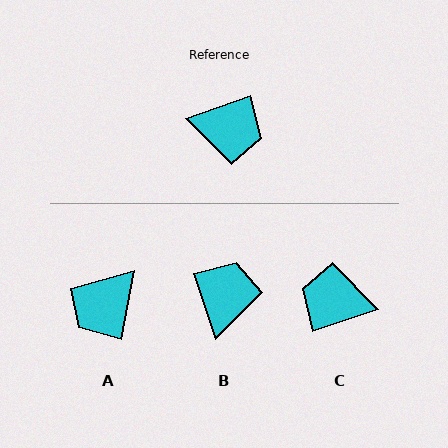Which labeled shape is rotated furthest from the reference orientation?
C, about 180 degrees away.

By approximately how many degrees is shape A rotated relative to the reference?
Approximately 120 degrees clockwise.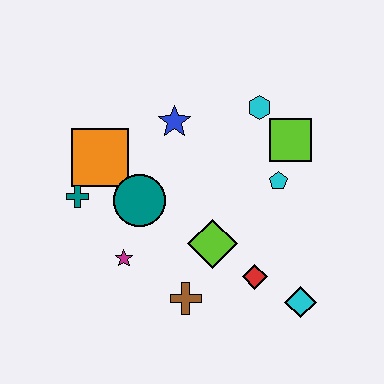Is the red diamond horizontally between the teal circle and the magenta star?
No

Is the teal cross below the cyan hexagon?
Yes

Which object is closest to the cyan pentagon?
The lime square is closest to the cyan pentagon.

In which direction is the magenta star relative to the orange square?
The magenta star is below the orange square.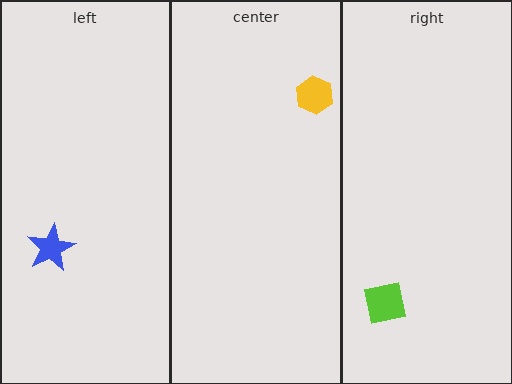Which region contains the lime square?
The right region.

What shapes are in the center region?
The yellow hexagon.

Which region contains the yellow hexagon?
The center region.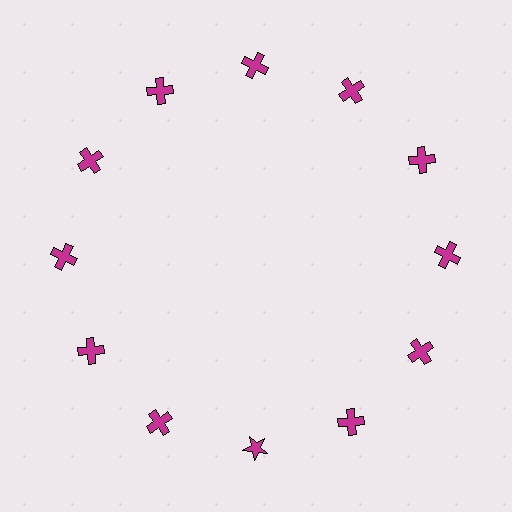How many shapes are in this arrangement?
There are 12 shapes arranged in a ring pattern.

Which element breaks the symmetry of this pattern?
The magenta star at roughly the 6 o'clock position breaks the symmetry. All other shapes are magenta crosses.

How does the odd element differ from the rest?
It has a different shape: star instead of cross.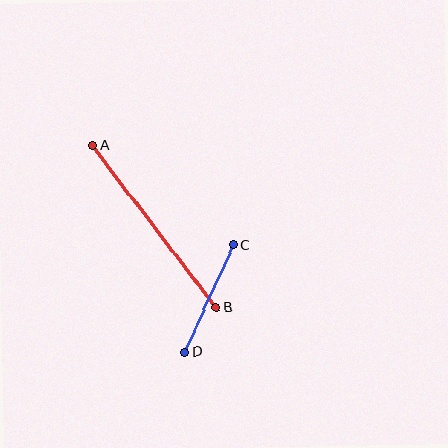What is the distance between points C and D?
The distance is approximately 118 pixels.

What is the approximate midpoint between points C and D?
The midpoint is at approximately (209, 298) pixels.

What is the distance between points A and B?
The distance is approximately 204 pixels.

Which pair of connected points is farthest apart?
Points A and B are farthest apart.